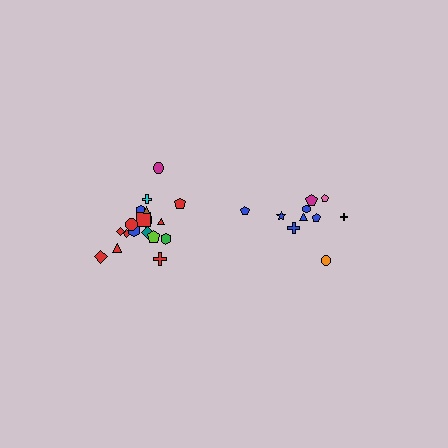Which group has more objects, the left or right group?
The left group.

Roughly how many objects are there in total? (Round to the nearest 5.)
Roughly 30 objects in total.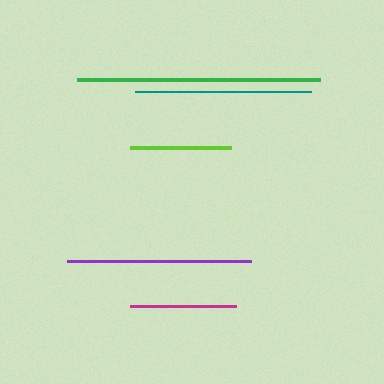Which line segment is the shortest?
The lime line is the shortest at approximately 101 pixels.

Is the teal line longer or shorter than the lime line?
The teal line is longer than the lime line.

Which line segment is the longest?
The green line is the longest at approximately 243 pixels.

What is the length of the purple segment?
The purple segment is approximately 184 pixels long.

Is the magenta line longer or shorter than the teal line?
The teal line is longer than the magenta line.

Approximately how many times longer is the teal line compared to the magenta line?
The teal line is approximately 1.7 times the length of the magenta line.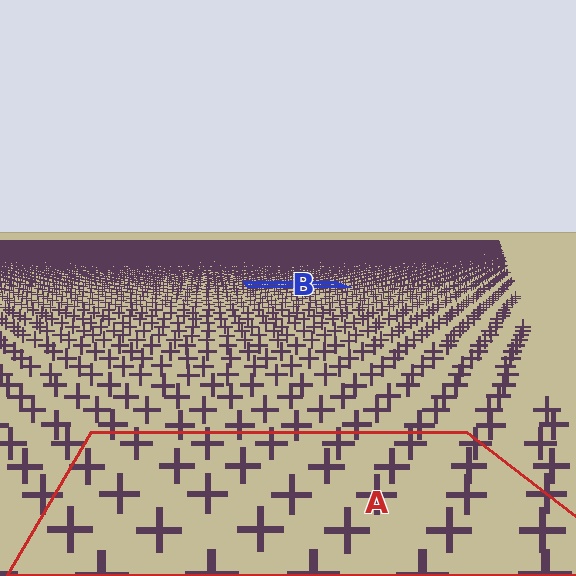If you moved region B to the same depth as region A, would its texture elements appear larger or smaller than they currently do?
They would appear larger. At a closer depth, the same texture elements are projected at a bigger on-screen size.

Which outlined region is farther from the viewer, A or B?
Region B is farther from the viewer — the texture elements inside it appear smaller and more densely packed.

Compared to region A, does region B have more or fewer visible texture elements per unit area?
Region B has more texture elements per unit area — they are packed more densely because it is farther away.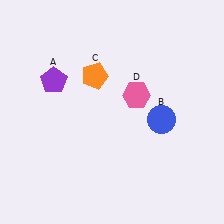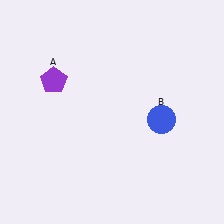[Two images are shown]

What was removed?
The orange pentagon (C), the pink hexagon (D) were removed in Image 2.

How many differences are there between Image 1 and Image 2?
There are 2 differences between the two images.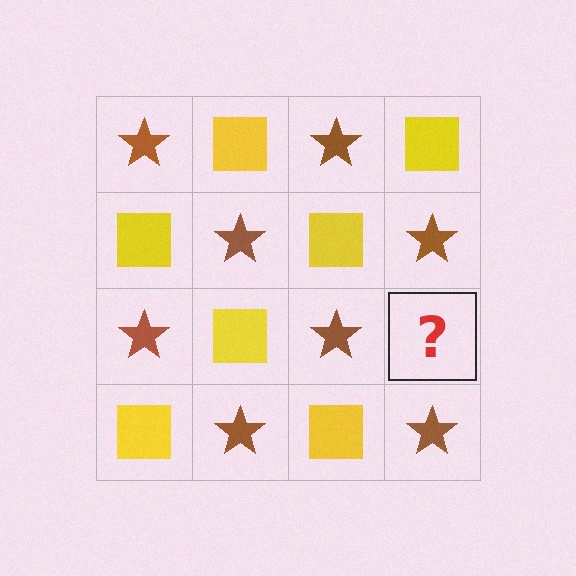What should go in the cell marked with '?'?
The missing cell should contain a yellow square.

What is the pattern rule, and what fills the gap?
The rule is that it alternates brown star and yellow square in a checkerboard pattern. The gap should be filled with a yellow square.